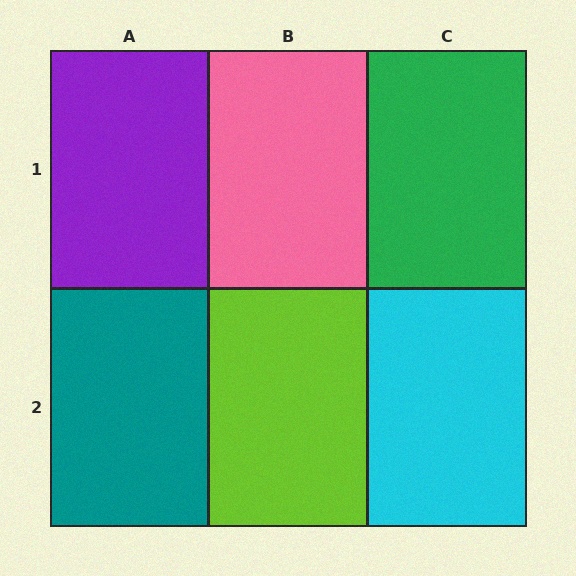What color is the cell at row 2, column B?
Lime.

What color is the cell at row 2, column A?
Teal.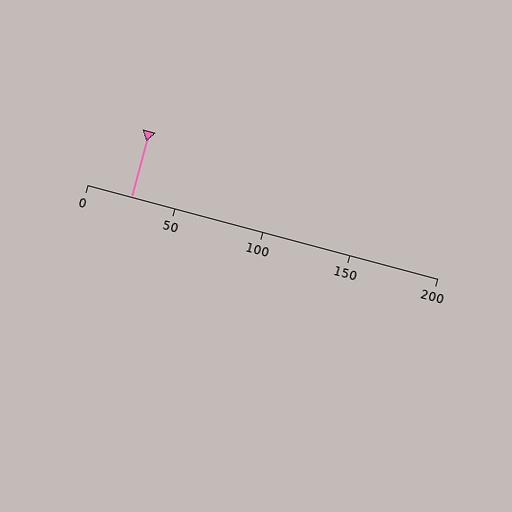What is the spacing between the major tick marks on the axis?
The major ticks are spaced 50 apart.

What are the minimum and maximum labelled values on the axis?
The axis runs from 0 to 200.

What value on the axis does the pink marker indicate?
The marker indicates approximately 25.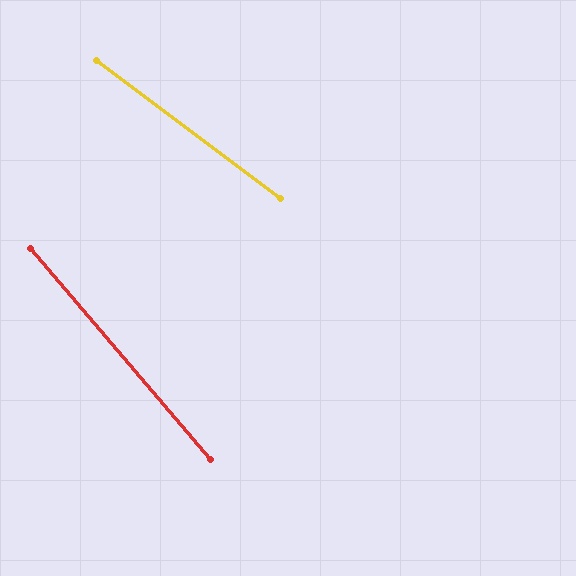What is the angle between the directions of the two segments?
Approximately 12 degrees.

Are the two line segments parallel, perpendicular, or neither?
Neither parallel nor perpendicular — they differ by about 12°.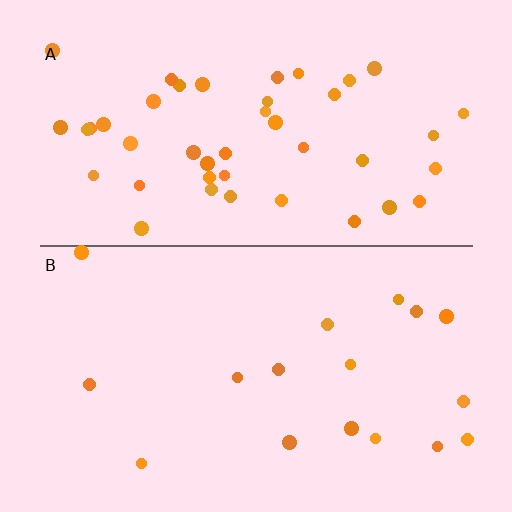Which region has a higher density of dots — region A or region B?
A (the top).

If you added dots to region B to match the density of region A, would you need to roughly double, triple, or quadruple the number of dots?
Approximately triple.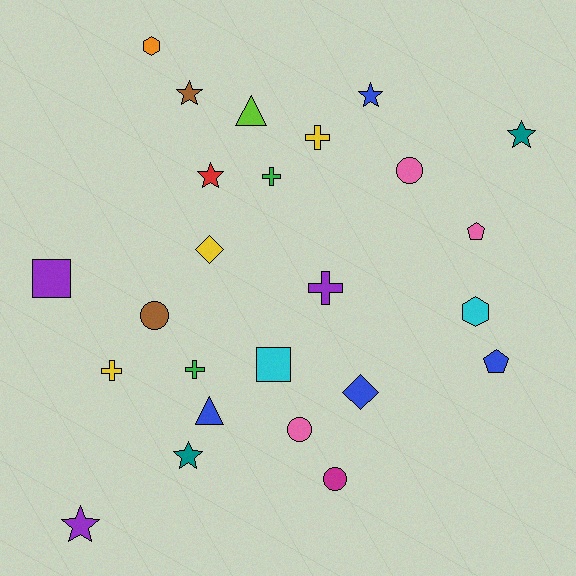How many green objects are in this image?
There are 2 green objects.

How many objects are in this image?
There are 25 objects.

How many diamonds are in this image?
There are 2 diamonds.